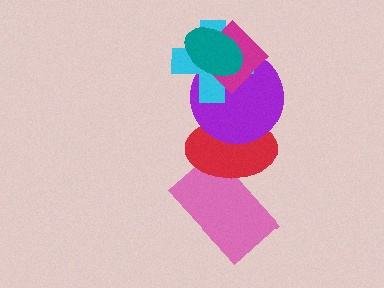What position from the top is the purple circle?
The purple circle is 4th from the top.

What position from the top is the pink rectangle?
The pink rectangle is 6th from the top.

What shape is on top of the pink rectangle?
The red ellipse is on top of the pink rectangle.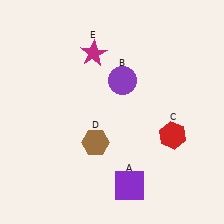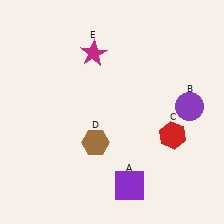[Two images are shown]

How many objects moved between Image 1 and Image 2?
1 object moved between the two images.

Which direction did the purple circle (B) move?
The purple circle (B) moved right.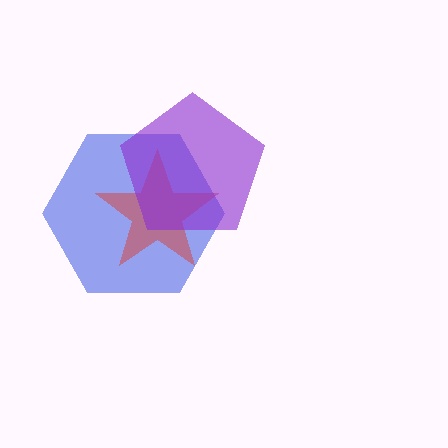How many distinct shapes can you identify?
There are 3 distinct shapes: a blue hexagon, a red star, a purple pentagon.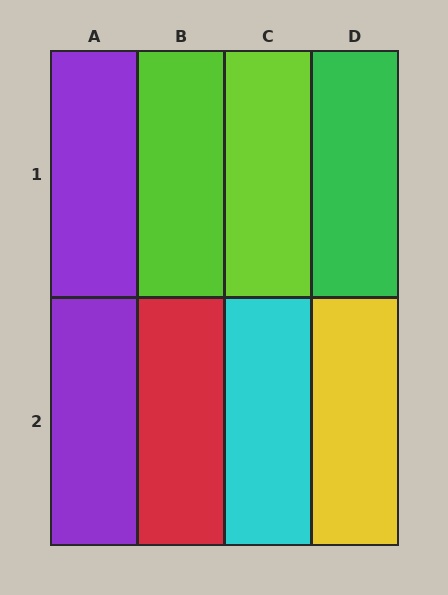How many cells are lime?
2 cells are lime.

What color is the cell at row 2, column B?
Red.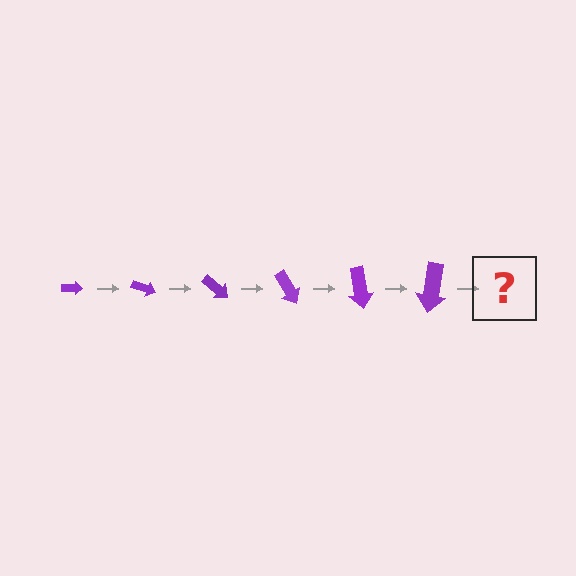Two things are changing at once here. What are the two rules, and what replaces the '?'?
The two rules are that the arrow grows larger each step and it rotates 20 degrees each step. The '?' should be an arrow, larger than the previous one and rotated 120 degrees from the start.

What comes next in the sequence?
The next element should be an arrow, larger than the previous one and rotated 120 degrees from the start.